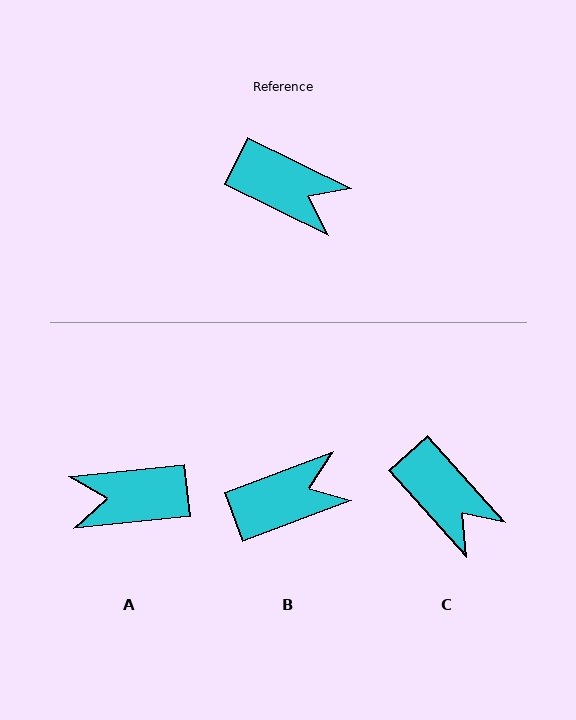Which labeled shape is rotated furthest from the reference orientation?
A, about 148 degrees away.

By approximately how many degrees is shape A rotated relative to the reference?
Approximately 148 degrees clockwise.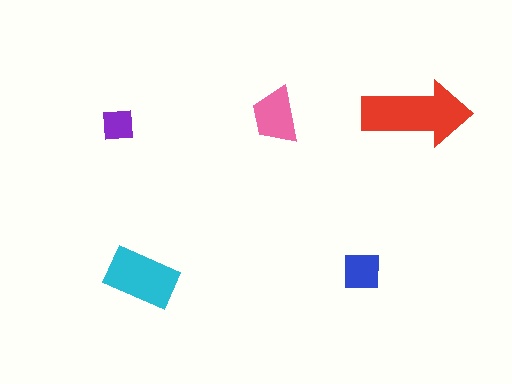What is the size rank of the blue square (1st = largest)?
4th.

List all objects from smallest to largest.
The purple square, the blue square, the pink trapezoid, the cyan rectangle, the red arrow.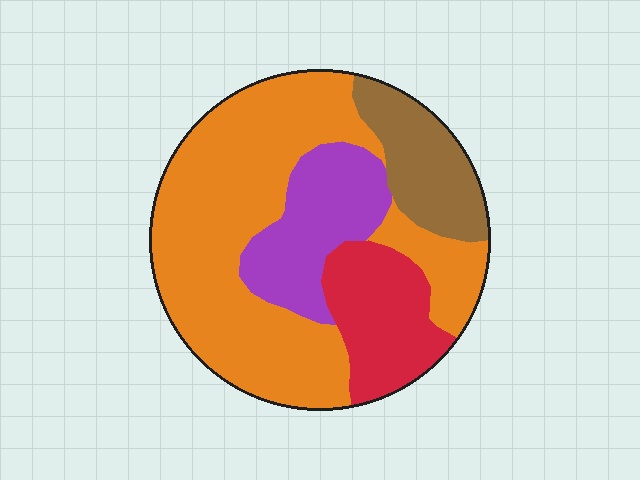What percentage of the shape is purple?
Purple takes up less than a sixth of the shape.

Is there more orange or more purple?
Orange.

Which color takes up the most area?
Orange, at roughly 55%.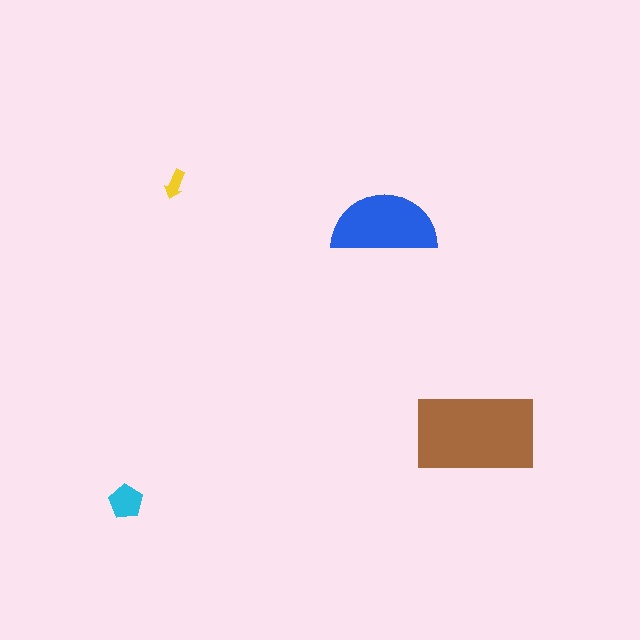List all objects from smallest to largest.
The yellow arrow, the cyan pentagon, the blue semicircle, the brown rectangle.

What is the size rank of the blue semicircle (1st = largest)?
2nd.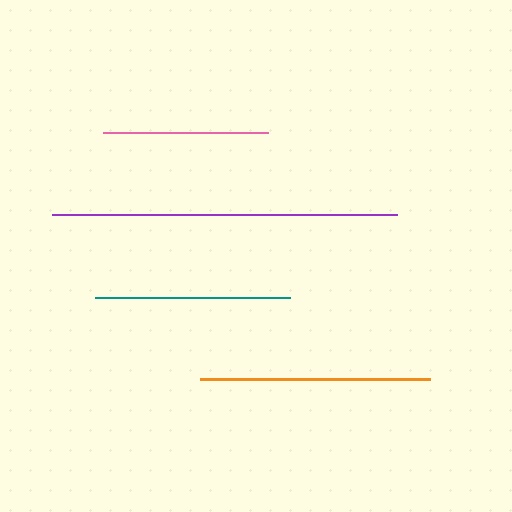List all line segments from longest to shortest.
From longest to shortest: purple, orange, teal, pink.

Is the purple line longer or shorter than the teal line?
The purple line is longer than the teal line.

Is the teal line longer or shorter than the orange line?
The orange line is longer than the teal line.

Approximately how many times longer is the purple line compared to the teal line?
The purple line is approximately 1.8 times the length of the teal line.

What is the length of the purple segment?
The purple segment is approximately 345 pixels long.